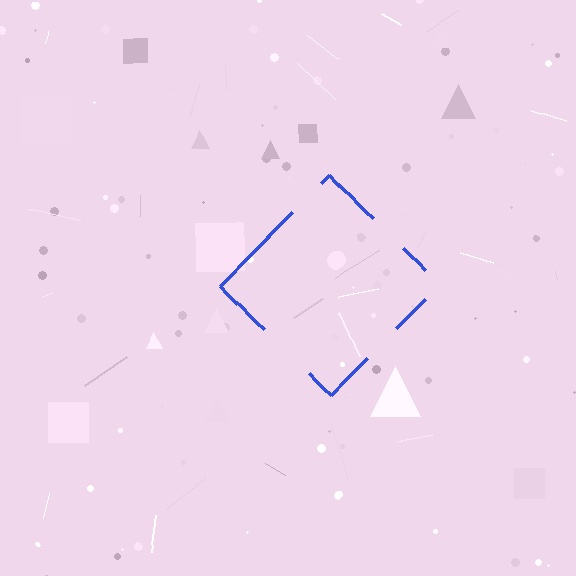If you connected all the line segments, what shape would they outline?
They would outline a diamond.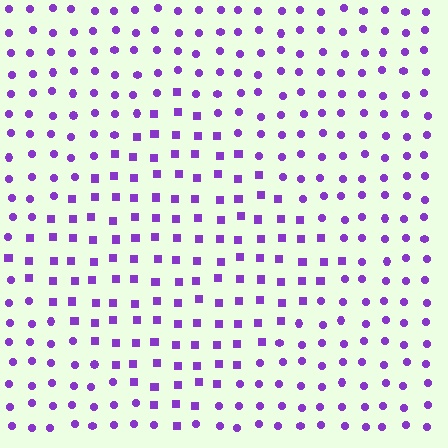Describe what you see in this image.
The image is filled with small purple elements arranged in a uniform grid. A diamond-shaped region contains squares, while the surrounding area contains circles. The boundary is defined purely by the change in element shape.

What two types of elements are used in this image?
The image uses squares inside the diamond region and circles outside it.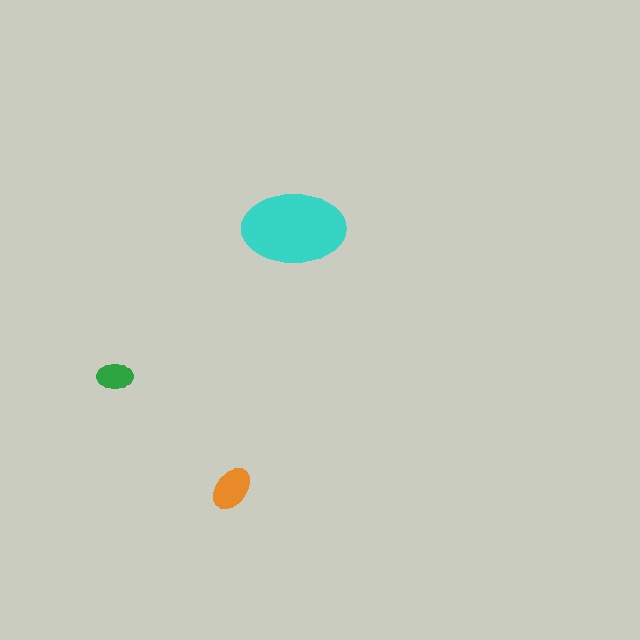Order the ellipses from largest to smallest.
the cyan one, the orange one, the green one.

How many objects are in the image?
There are 3 objects in the image.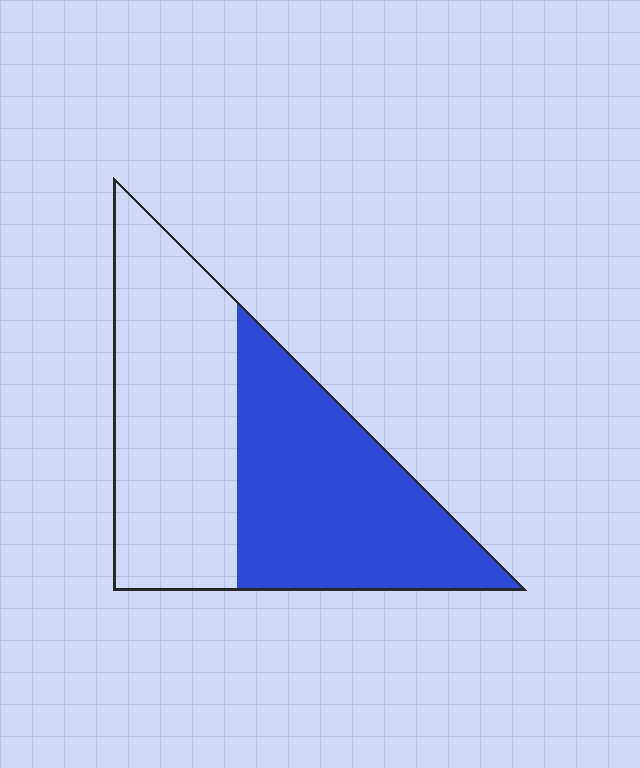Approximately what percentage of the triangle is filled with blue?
Approximately 50%.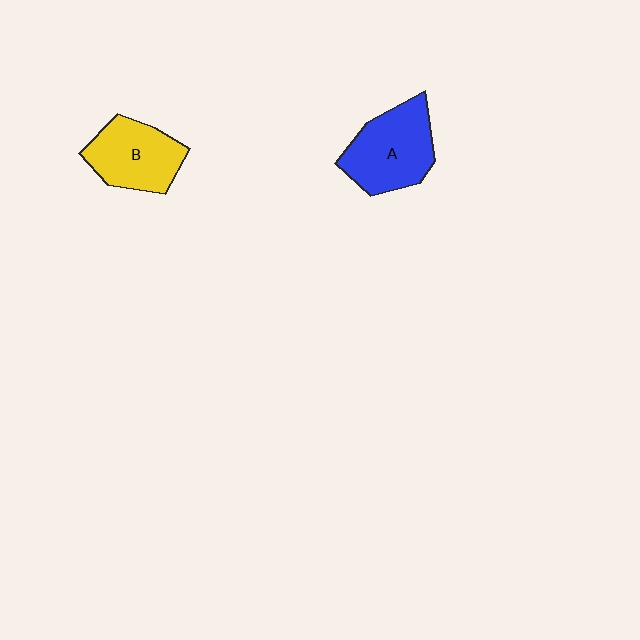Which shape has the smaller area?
Shape B (yellow).